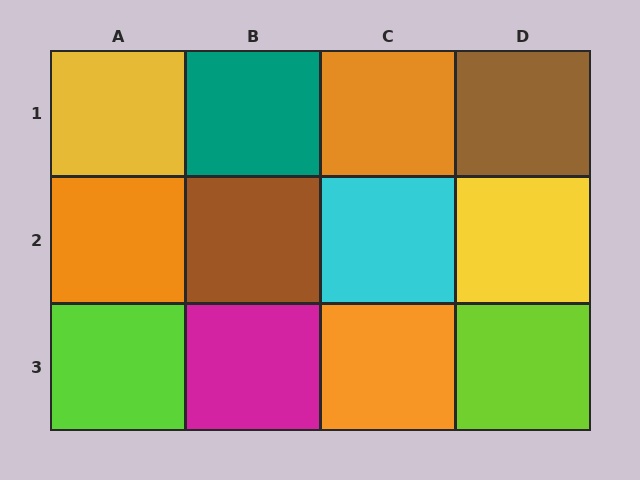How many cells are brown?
2 cells are brown.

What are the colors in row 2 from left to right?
Orange, brown, cyan, yellow.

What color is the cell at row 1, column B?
Teal.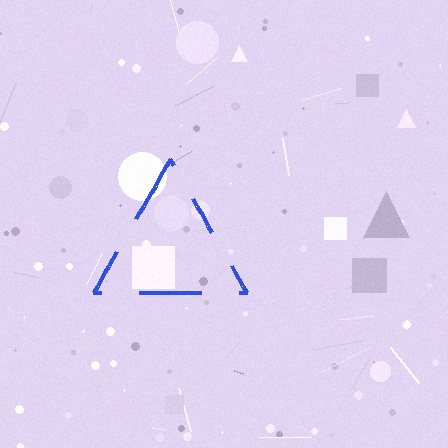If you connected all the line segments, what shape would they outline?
They would outline a triangle.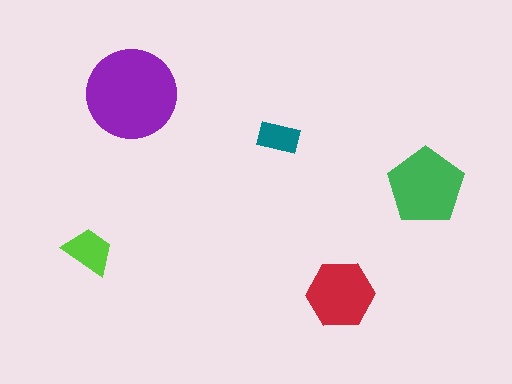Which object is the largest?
The purple circle.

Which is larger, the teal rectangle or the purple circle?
The purple circle.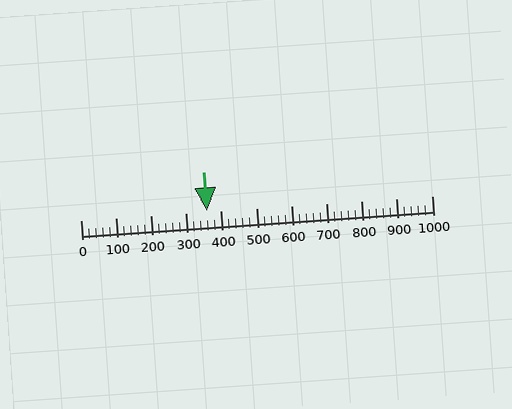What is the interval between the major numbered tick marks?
The major tick marks are spaced 100 units apart.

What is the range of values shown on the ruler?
The ruler shows values from 0 to 1000.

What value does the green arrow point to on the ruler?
The green arrow points to approximately 360.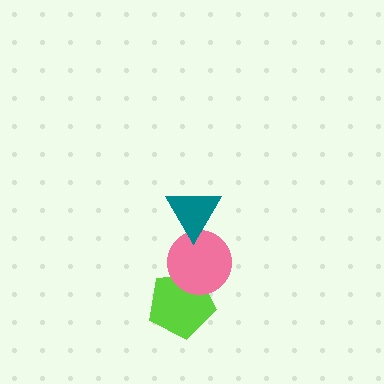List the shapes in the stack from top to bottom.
From top to bottom: the teal triangle, the pink circle, the lime pentagon.